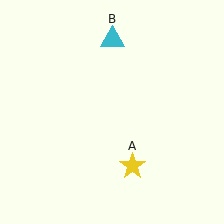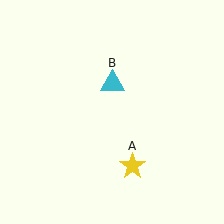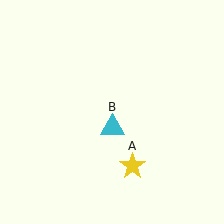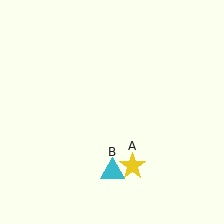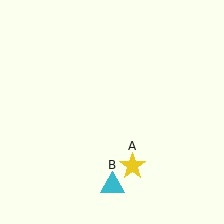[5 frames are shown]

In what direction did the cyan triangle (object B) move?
The cyan triangle (object B) moved down.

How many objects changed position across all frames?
1 object changed position: cyan triangle (object B).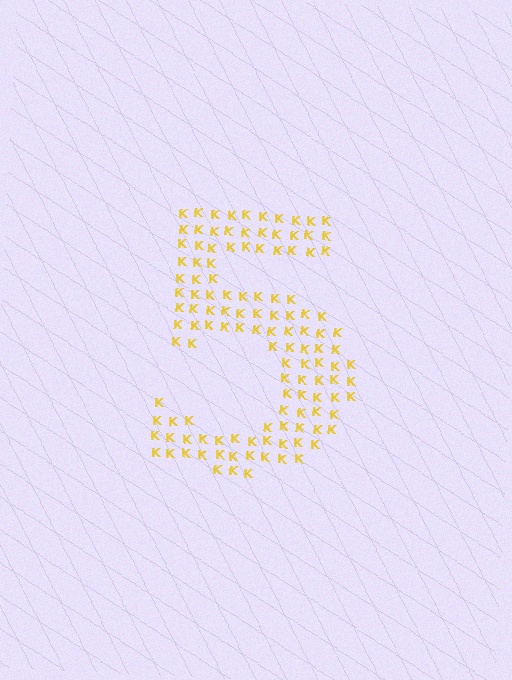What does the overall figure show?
The overall figure shows the digit 5.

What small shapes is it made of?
It is made of small letter K's.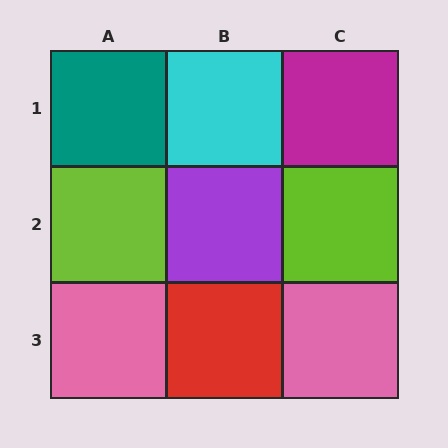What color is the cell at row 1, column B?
Cyan.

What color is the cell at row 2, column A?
Lime.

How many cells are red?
1 cell is red.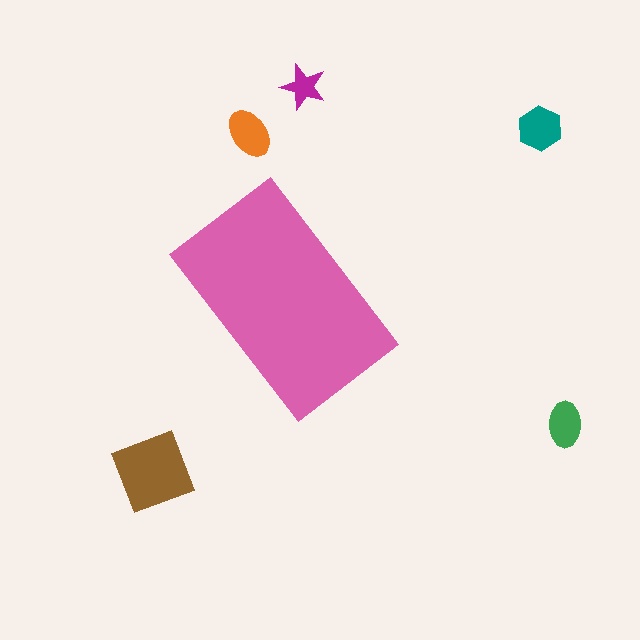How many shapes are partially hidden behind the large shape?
0 shapes are partially hidden.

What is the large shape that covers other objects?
A pink rectangle.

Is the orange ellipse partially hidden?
No, the orange ellipse is fully visible.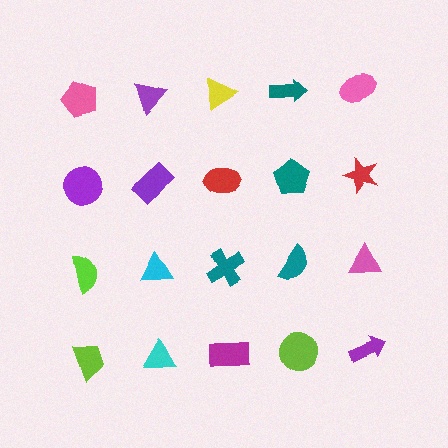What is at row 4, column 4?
A lime circle.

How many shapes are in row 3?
5 shapes.